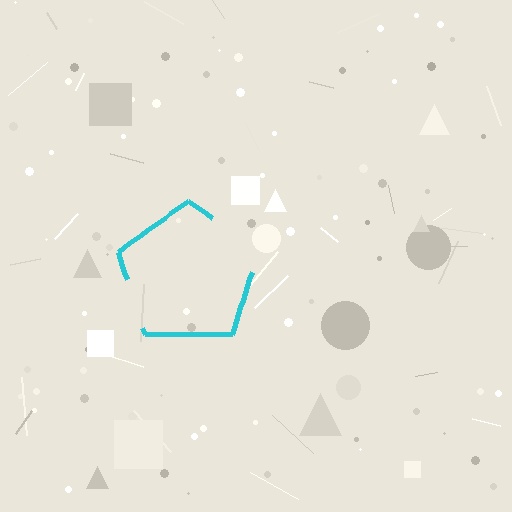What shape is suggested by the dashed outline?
The dashed outline suggests a pentagon.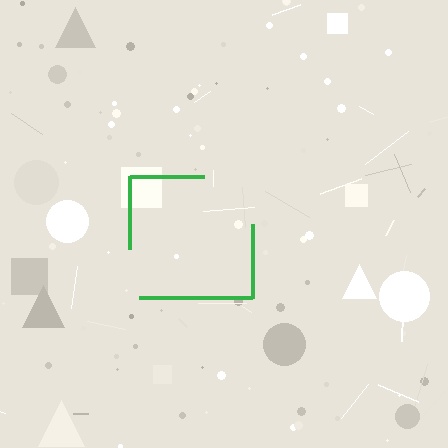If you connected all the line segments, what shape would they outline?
They would outline a square.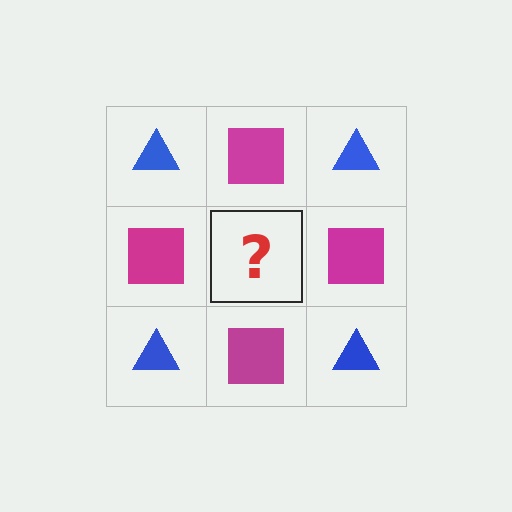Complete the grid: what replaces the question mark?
The question mark should be replaced with a blue triangle.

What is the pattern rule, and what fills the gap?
The rule is that it alternates blue triangle and magenta square in a checkerboard pattern. The gap should be filled with a blue triangle.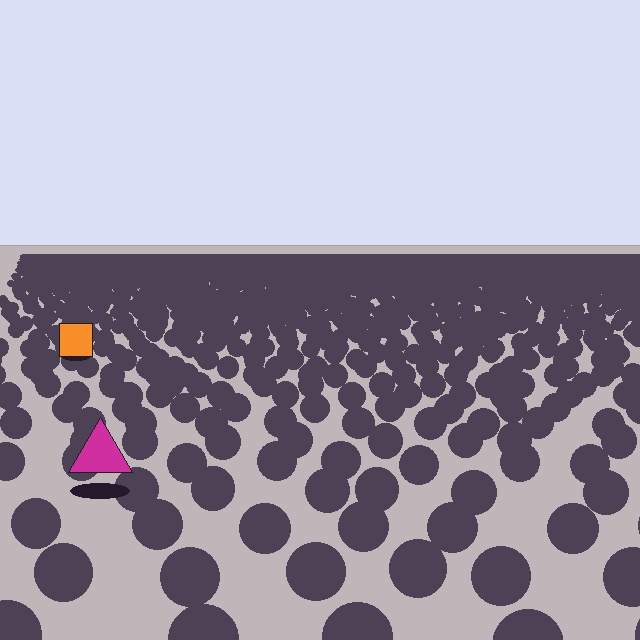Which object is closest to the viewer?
The magenta triangle is closest. The texture marks near it are larger and more spread out.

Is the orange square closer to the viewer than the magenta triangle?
No. The magenta triangle is closer — you can tell from the texture gradient: the ground texture is coarser near it.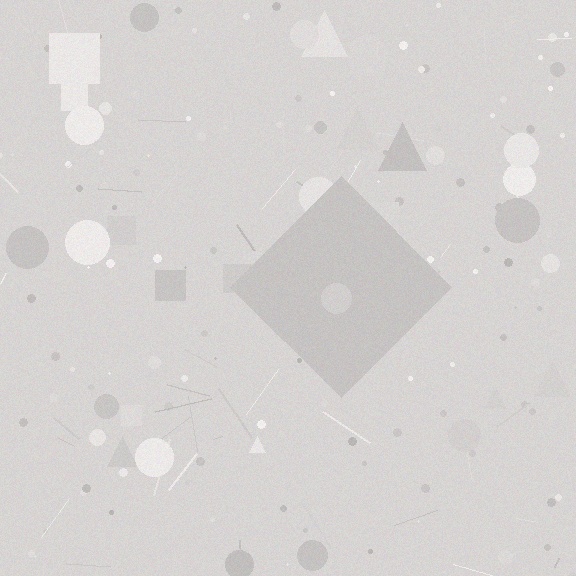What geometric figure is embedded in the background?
A diamond is embedded in the background.